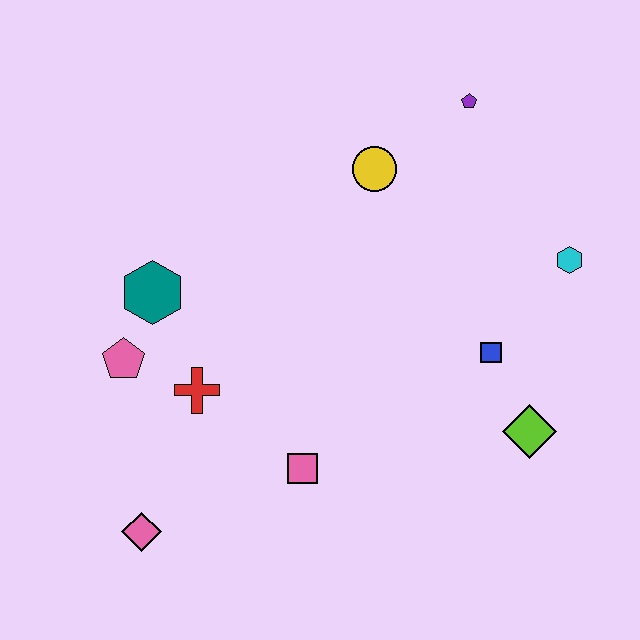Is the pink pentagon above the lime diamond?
Yes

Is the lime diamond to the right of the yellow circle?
Yes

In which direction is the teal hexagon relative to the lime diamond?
The teal hexagon is to the left of the lime diamond.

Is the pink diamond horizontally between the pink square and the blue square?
No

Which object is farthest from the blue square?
The pink diamond is farthest from the blue square.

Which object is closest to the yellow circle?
The purple pentagon is closest to the yellow circle.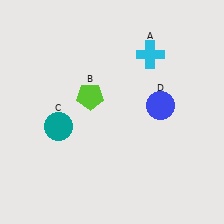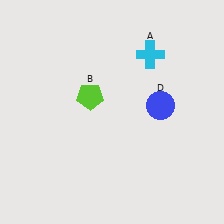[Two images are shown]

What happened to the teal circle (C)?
The teal circle (C) was removed in Image 2. It was in the bottom-left area of Image 1.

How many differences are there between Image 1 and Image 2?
There is 1 difference between the two images.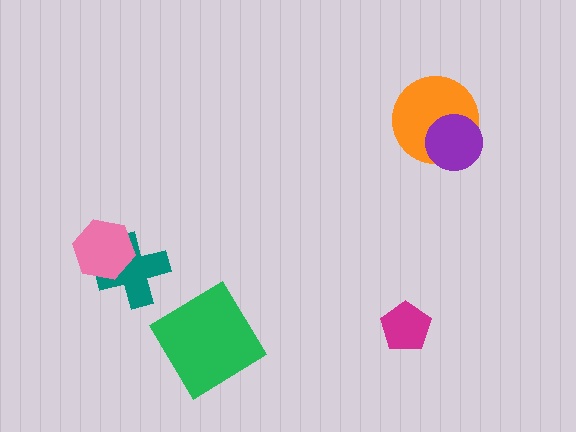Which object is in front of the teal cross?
The pink hexagon is in front of the teal cross.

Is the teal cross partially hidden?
Yes, it is partially covered by another shape.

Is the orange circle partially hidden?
Yes, it is partially covered by another shape.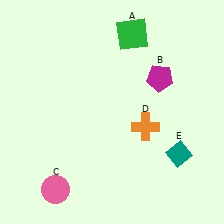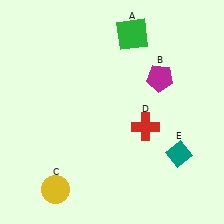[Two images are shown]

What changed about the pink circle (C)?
In Image 1, C is pink. In Image 2, it changed to yellow.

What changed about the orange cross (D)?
In Image 1, D is orange. In Image 2, it changed to red.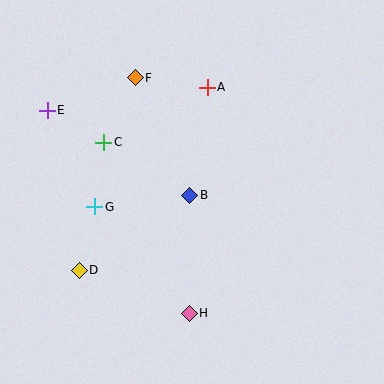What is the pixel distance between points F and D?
The distance between F and D is 200 pixels.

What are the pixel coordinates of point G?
Point G is at (95, 207).